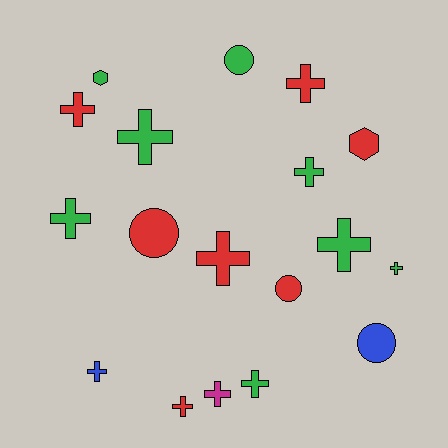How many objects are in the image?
There are 18 objects.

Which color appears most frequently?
Green, with 8 objects.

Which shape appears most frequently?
Cross, with 12 objects.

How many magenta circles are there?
There are no magenta circles.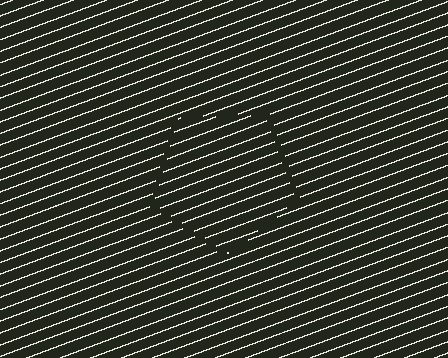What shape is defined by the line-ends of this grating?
An illusory pentagon. The interior of the shape contains the same grating, shifted by half a period — the contour is defined by the phase discontinuity where line-ends from the inner and outer gratings abut.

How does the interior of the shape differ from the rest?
The interior of the shape contains the same grating, shifted by half a period — the contour is defined by the phase discontinuity where line-ends from the inner and outer gratings abut.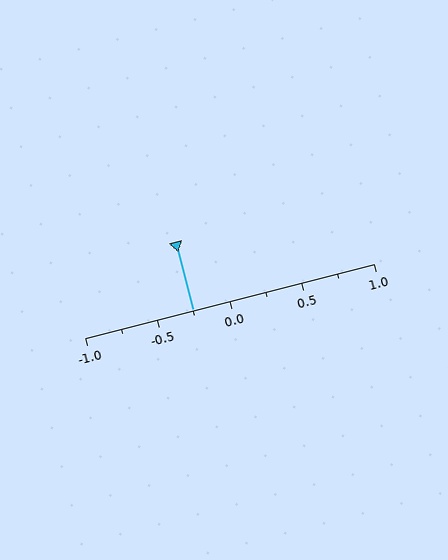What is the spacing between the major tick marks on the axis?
The major ticks are spaced 0.5 apart.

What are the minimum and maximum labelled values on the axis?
The axis runs from -1.0 to 1.0.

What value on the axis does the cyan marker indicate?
The marker indicates approximately -0.25.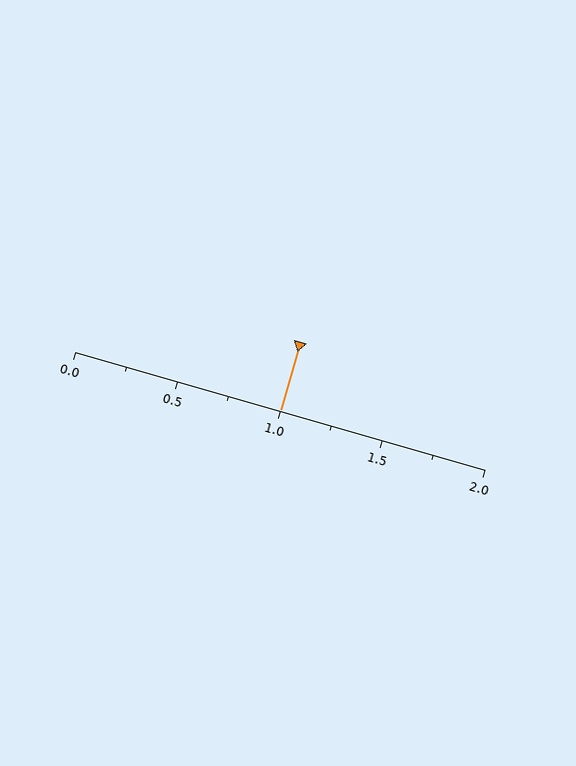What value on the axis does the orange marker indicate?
The marker indicates approximately 1.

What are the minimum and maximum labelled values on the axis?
The axis runs from 0.0 to 2.0.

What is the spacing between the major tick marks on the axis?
The major ticks are spaced 0.5 apart.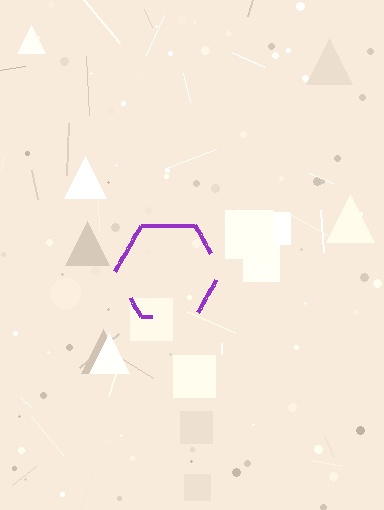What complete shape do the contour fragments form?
The contour fragments form a hexagon.